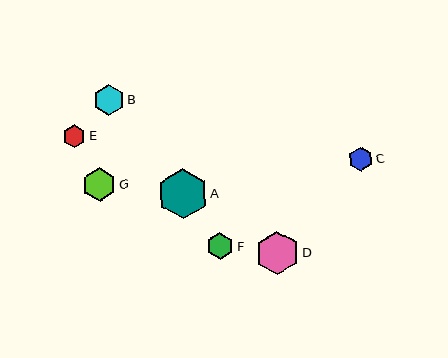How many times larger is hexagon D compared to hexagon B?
Hexagon D is approximately 1.4 times the size of hexagon B.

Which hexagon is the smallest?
Hexagon E is the smallest with a size of approximately 23 pixels.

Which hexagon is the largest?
Hexagon A is the largest with a size of approximately 50 pixels.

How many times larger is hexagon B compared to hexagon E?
Hexagon B is approximately 1.3 times the size of hexagon E.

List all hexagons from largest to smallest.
From largest to smallest: A, D, G, B, F, C, E.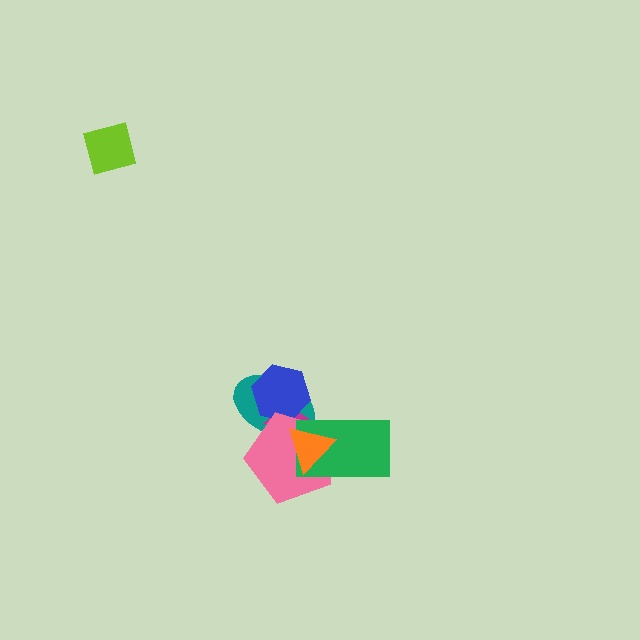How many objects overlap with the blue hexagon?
3 objects overlap with the blue hexagon.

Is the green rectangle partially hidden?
Yes, it is partially covered by another shape.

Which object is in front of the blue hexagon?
The pink pentagon is in front of the blue hexagon.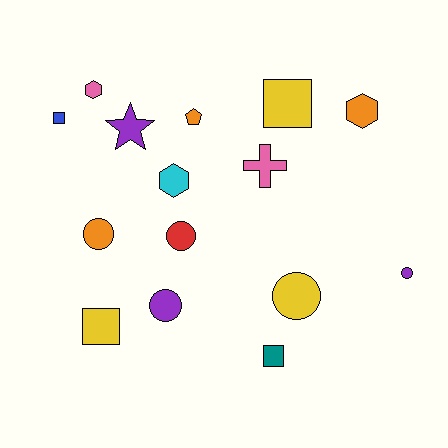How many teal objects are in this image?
There is 1 teal object.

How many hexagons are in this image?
There are 3 hexagons.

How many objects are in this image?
There are 15 objects.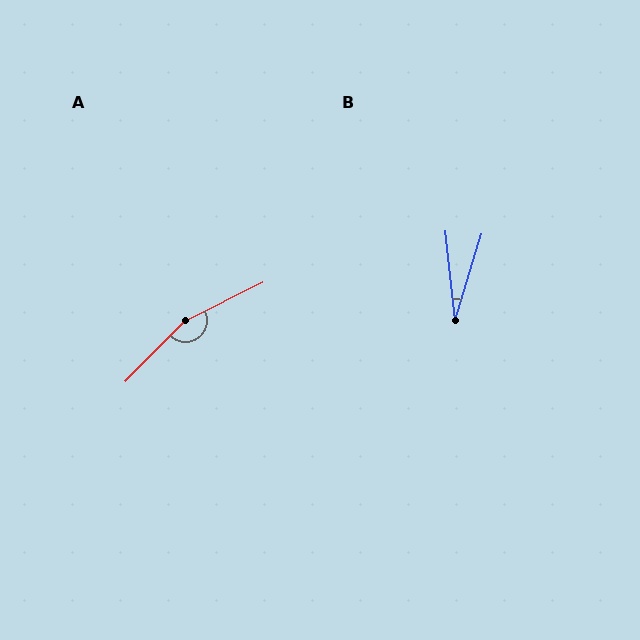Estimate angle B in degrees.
Approximately 23 degrees.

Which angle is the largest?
A, at approximately 160 degrees.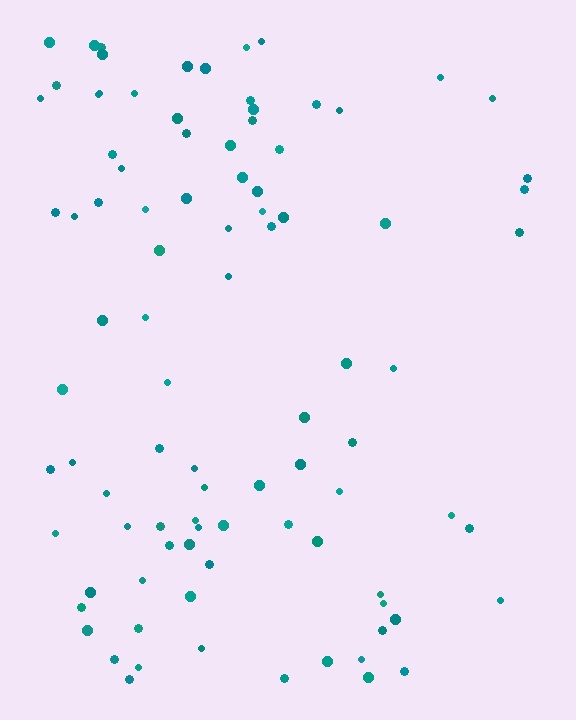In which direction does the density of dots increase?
From right to left, with the left side densest.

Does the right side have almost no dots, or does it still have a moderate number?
Still a moderate number, just noticeably fewer than the left.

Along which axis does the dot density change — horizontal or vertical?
Horizontal.